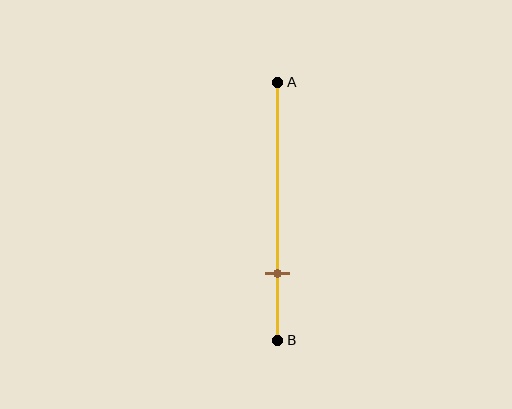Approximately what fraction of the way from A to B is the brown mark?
The brown mark is approximately 75% of the way from A to B.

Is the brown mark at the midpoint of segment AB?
No, the mark is at about 75% from A, not at the 50% midpoint.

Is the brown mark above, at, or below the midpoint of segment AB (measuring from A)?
The brown mark is below the midpoint of segment AB.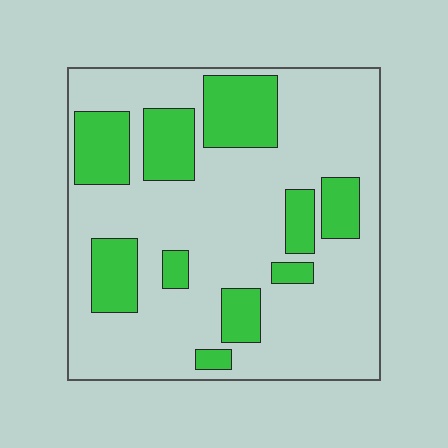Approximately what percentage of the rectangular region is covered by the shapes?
Approximately 25%.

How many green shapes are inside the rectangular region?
10.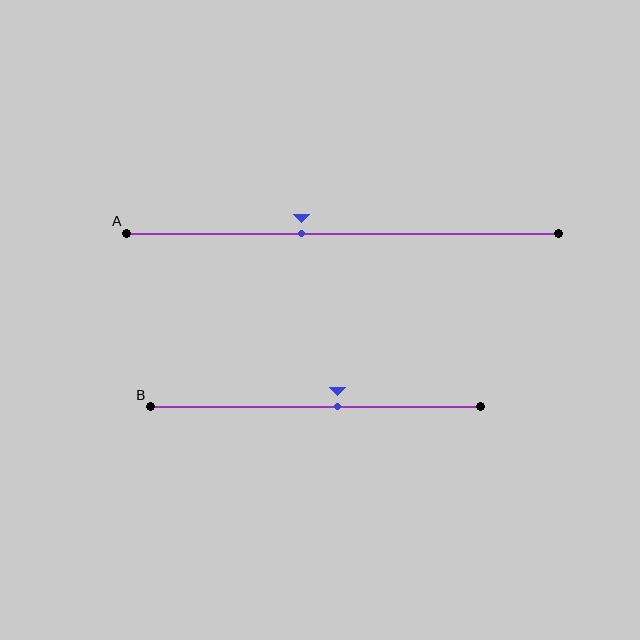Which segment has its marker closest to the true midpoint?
Segment B has its marker closest to the true midpoint.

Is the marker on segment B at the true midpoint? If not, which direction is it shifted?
No, the marker on segment B is shifted to the right by about 7% of the segment length.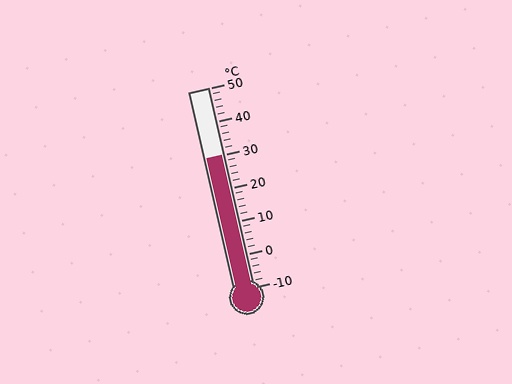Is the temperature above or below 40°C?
The temperature is below 40°C.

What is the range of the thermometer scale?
The thermometer scale ranges from -10°C to 50°C.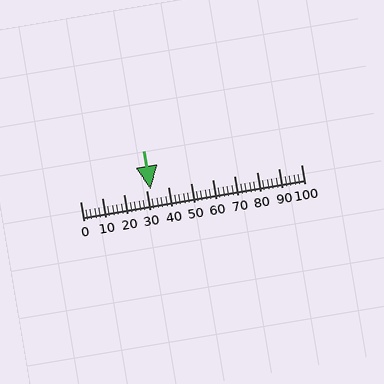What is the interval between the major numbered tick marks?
The major tick marks are spaced 10 units apart.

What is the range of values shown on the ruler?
The ruler shows values from 0 to 100.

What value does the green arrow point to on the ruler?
The green arrow points to approximately 32.